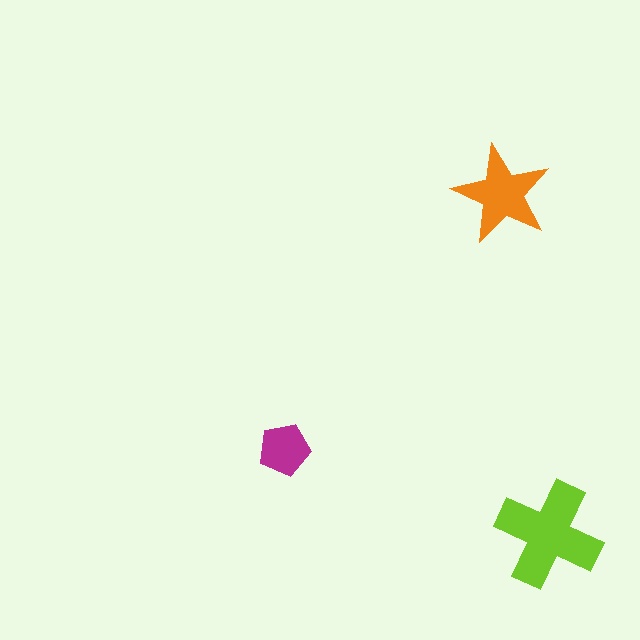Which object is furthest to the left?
The magenta pentagon is leftmost.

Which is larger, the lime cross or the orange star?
The lime cross.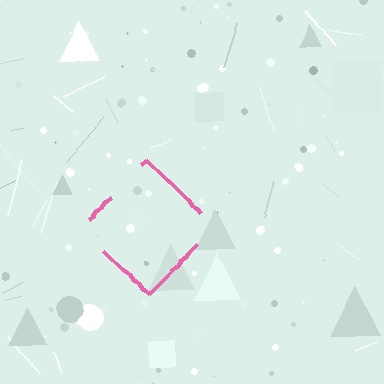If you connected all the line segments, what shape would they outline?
They would outline a diamond.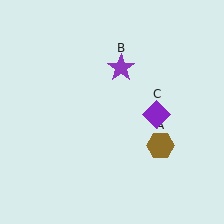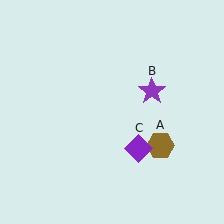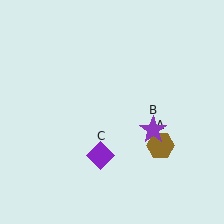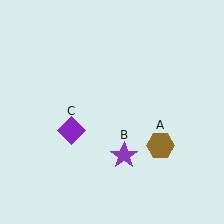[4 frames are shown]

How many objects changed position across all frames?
2 objects changed position: purple star (object B), purple diamond (object C).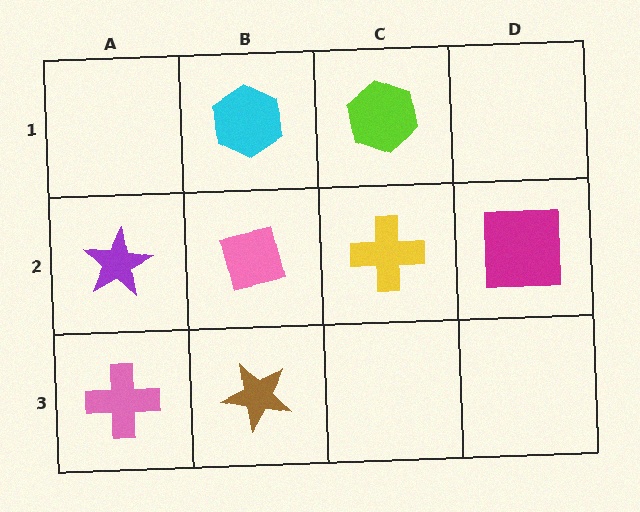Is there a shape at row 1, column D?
No, that cell is empty.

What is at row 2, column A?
A purple star.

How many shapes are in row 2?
4 shapes.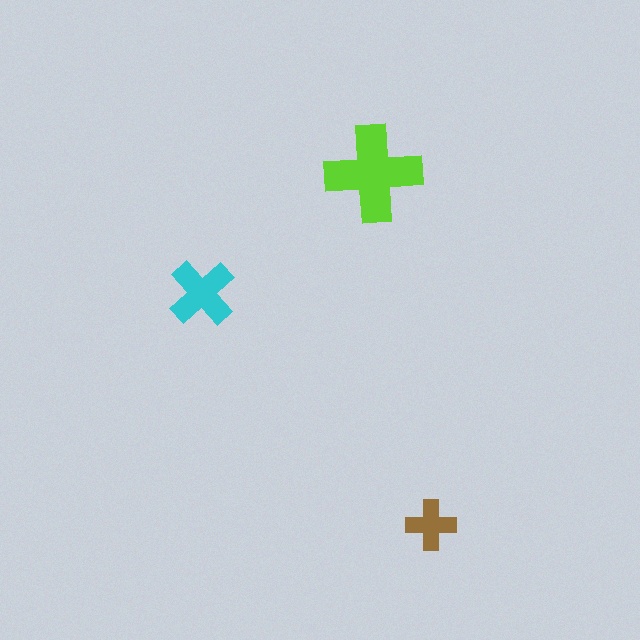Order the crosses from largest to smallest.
the lime one, the cyan one, the brown one.